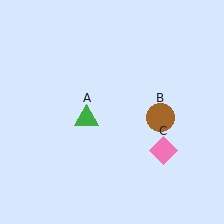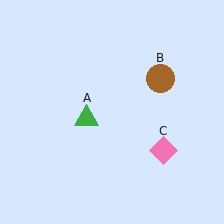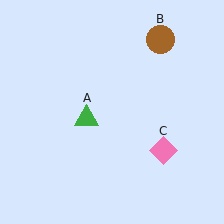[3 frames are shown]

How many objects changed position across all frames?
1 object changed position: brown circle (object B).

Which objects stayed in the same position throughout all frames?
Green triangle (object A) and pink diamond (object C) remained stationary.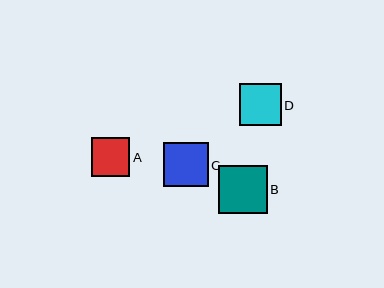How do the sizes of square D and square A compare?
Square D and square A are approximately the same size.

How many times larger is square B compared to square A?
Square B is approximately 1.3 times the size of square A.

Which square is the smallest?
Square A is the smallest with a size of approximately 38 pixels.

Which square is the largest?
Square B is the largest with a size of approximately 48 pixels.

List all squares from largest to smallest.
From largest to smallest: B, C, D, A.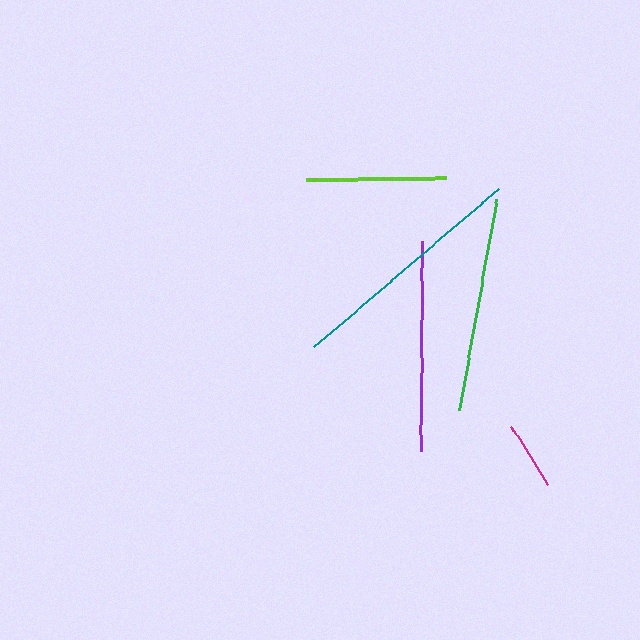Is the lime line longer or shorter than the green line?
The green line is longer than the lime line.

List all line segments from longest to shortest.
From longest to shortest: teal, green, purple, lime, magenta.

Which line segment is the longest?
The teal line is the longest at approximately 243 pixels.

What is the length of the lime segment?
The lime segment is approximately 140 pixels long.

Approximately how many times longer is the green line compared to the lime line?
The green line is approximately 1.5 times the length of the lime line.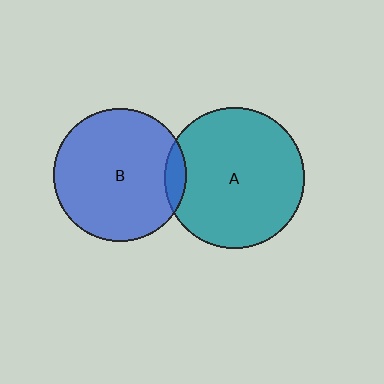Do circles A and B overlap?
Yes.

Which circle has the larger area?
Circle A (teal).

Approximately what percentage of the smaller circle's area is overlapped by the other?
Approximately 10%.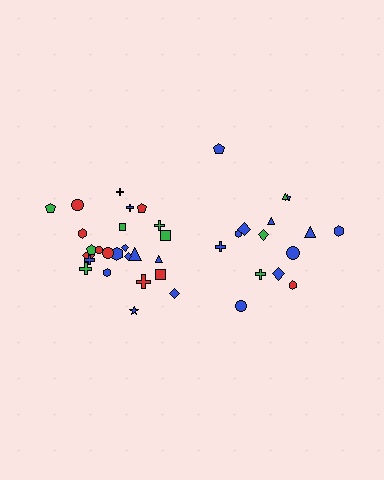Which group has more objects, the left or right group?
The left group.